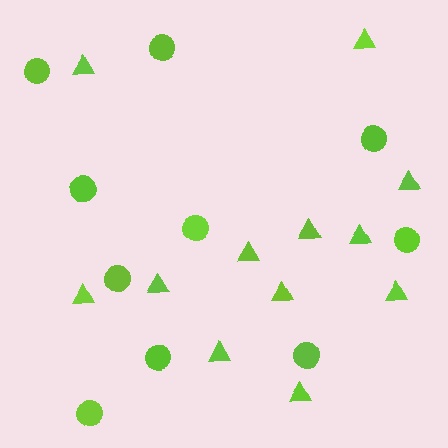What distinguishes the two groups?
There are 2 groups: one group of circles (10) and one group of triangles (12).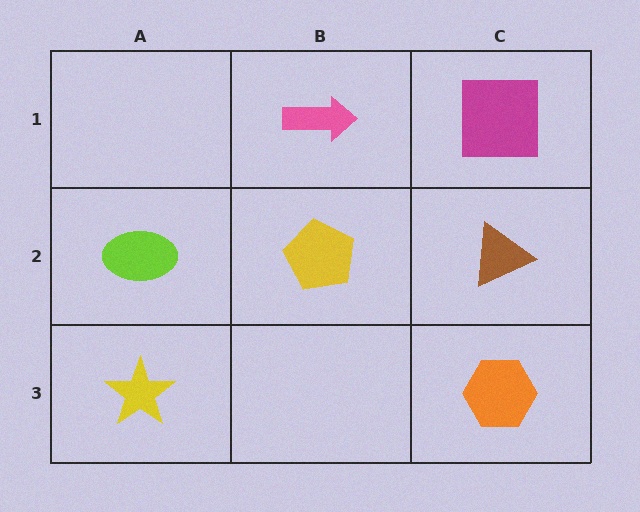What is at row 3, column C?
An orange hexagon.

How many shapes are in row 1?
2 shapes.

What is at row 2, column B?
A yellow pentagon.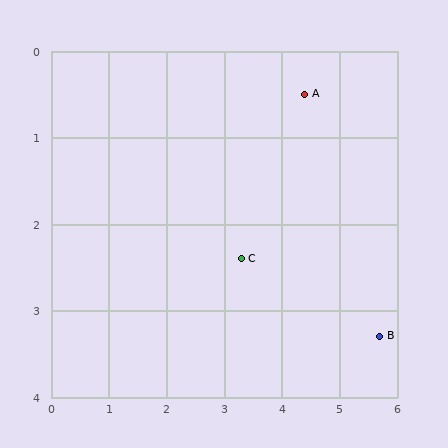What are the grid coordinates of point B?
Point B is at approximately (5.7, 3.3).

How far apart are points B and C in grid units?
Points B and C are about 2.6 grid units apart.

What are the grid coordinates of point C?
Point C is at approximately (3.3, 2.4).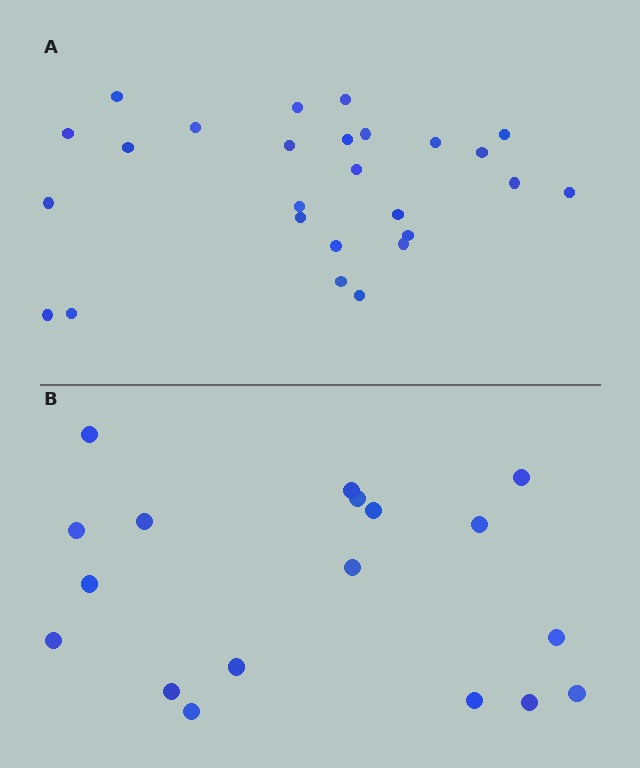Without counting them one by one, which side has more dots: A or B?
Region A (the top region) has more dots.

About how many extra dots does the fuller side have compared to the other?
Region A has roughly 8 or so more dots than region B.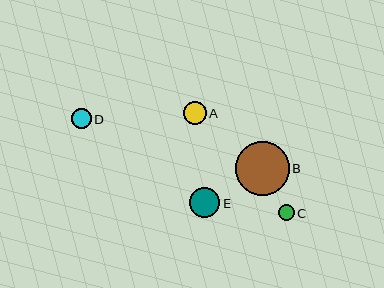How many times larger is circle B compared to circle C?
Circle B is approximately 3.5 times the size of circle C.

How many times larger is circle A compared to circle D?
Circle A is approximately 1.2 times the size of circle D.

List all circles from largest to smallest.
From largest to smallest: B, E, A, D, C.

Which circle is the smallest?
Circle C is the smallest with a size of approximately 15 pixels.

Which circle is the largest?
Circle B is the largest with a size of approximately 54 pixels.